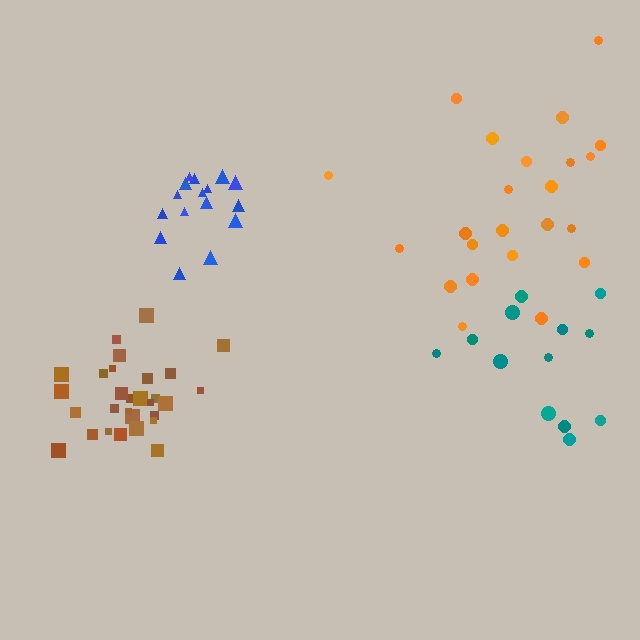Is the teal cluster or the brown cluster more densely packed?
Brown.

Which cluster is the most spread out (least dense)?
Teal.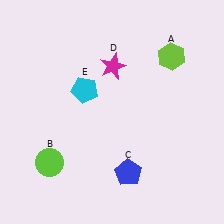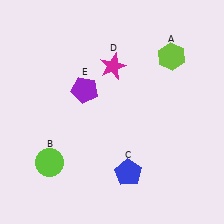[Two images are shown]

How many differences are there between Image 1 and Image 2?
There is 1 difference between the two images.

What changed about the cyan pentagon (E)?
In Image 1, E is cyan. In Image 2, it changed to purple.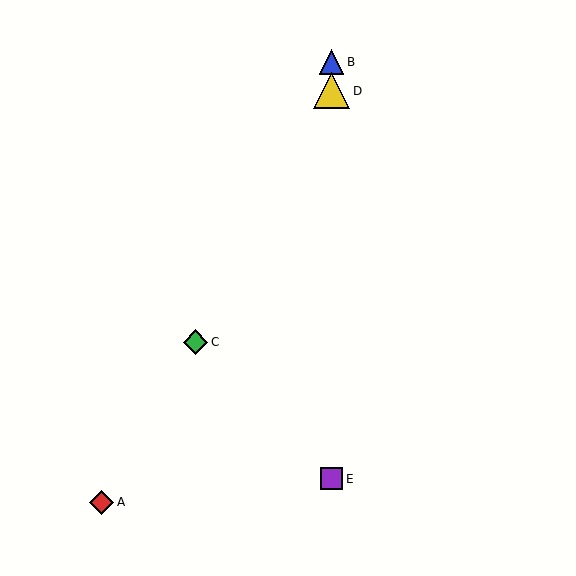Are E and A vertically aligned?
No, E is at x≈332 and A is at x≈102.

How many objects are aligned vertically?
3 objects (B, D, E) are aligned vertically.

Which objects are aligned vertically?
Objects B, D, E are aligned vertically.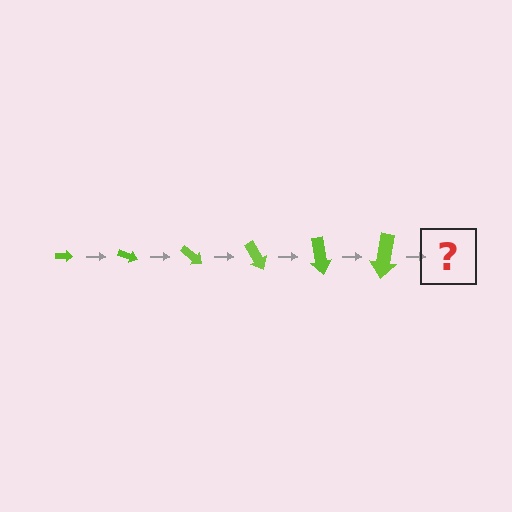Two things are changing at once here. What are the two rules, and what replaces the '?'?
The two rules are that the arrow grows larger each step and it rotates 20 degrees each step. The '?' should be an arrow, larger than the previous one and rotated 120 degrees from the start.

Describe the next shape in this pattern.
It should be an arrow, larger than the previous one and rotated 120 degrees from the start.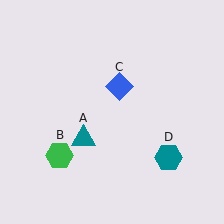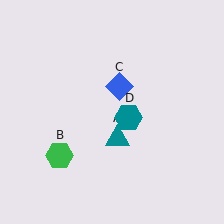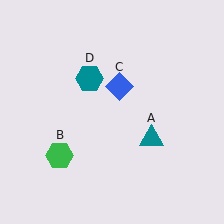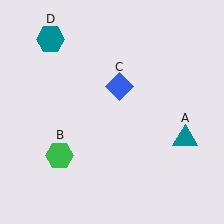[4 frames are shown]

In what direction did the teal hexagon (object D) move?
The teal hexagon (object D) moved up and to the left.